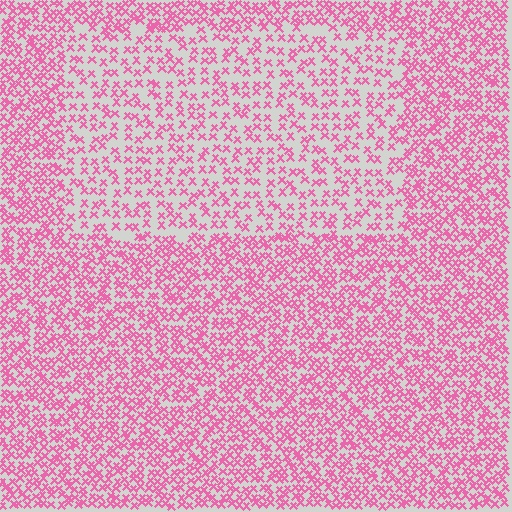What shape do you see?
I see a rectangle.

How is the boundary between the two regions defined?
The boundary is defined by a change in element density (approximately 1.9x ratio). All elements are the same color, size, and shape.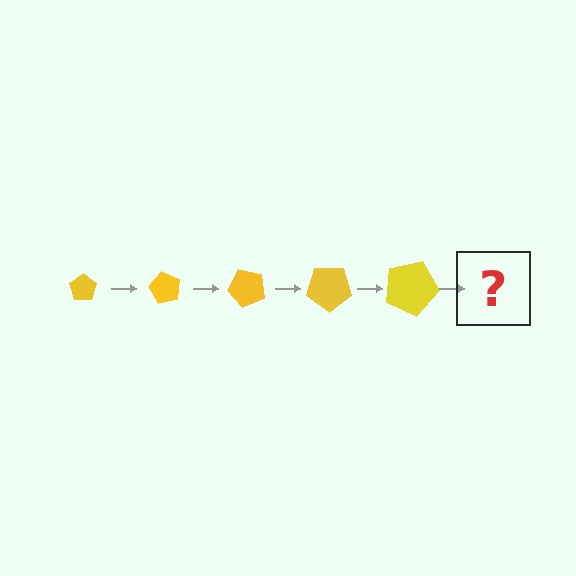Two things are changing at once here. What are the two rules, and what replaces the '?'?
The two rules are that the pentagon grows larger each step and it rotates 60 degrees each step. The '?' should be a pentagon, larger than the previous one and rotated 300 degrees from the start.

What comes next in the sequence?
The next element should be a pentagon, larger than the previous one and rotated 300 degrees from the start.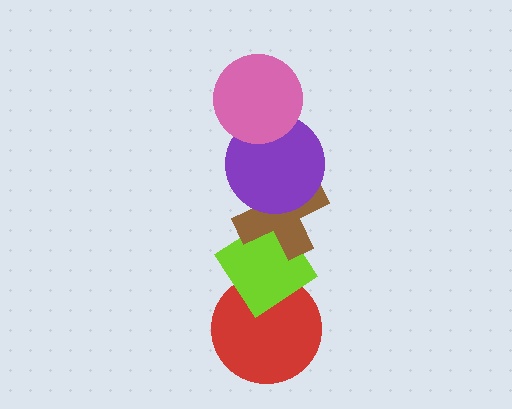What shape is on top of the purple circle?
The pink circle is on top of the purple circle.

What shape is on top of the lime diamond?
The brown cross is on top of the lime diamond.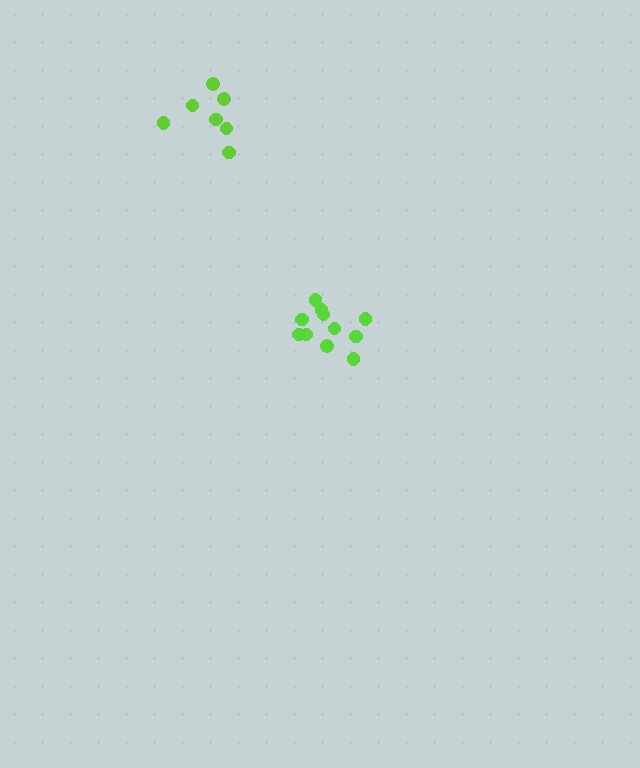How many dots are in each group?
Group 1: 11 dots, Group 2: 7 dots (18 total).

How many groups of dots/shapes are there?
There are 2 groups.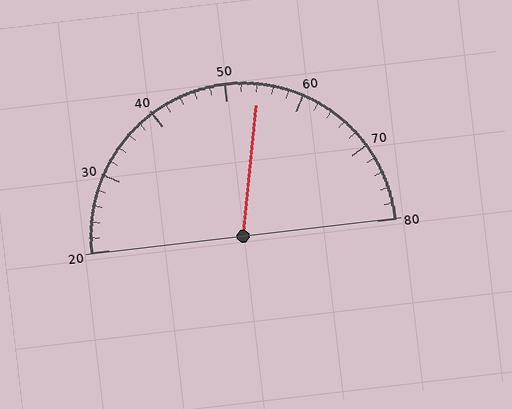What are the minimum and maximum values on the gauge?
The gauge ranges from 20 to 80.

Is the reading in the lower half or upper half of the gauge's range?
The reading is in the upper half of the range (20 to 80).